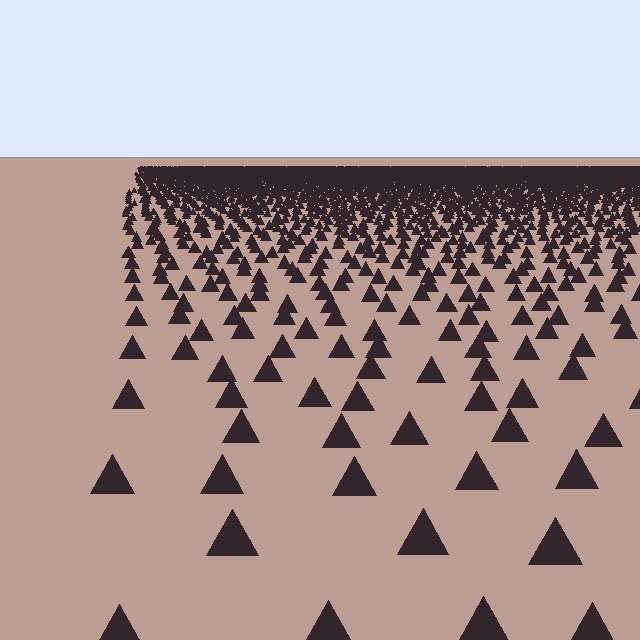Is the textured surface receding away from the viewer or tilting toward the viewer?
The surface is receding away from the viewer. Texture elements get smaller and denser toward the top.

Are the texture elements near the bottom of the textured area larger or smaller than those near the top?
Larger. Near the bottom, elements are closer to the viewer and appear at a bigger on-screen size.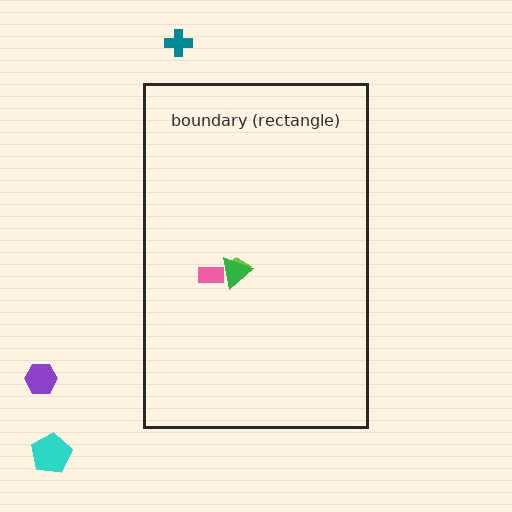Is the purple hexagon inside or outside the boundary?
Outside.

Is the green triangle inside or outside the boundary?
Inside.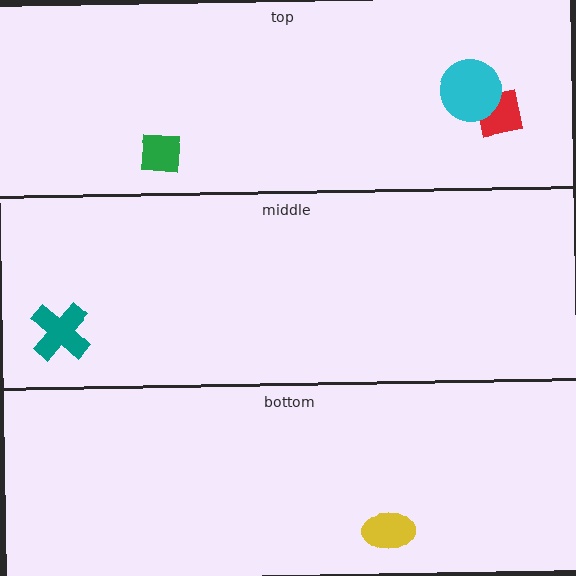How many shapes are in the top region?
3.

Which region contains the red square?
The top region.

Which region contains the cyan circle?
The top region.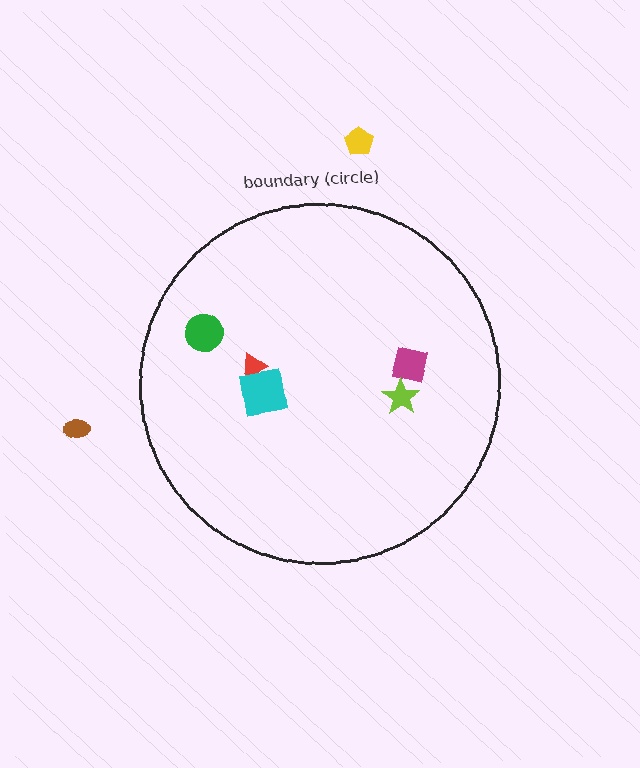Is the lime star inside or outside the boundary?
Inside.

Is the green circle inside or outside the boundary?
Inside.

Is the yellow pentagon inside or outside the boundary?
Outside.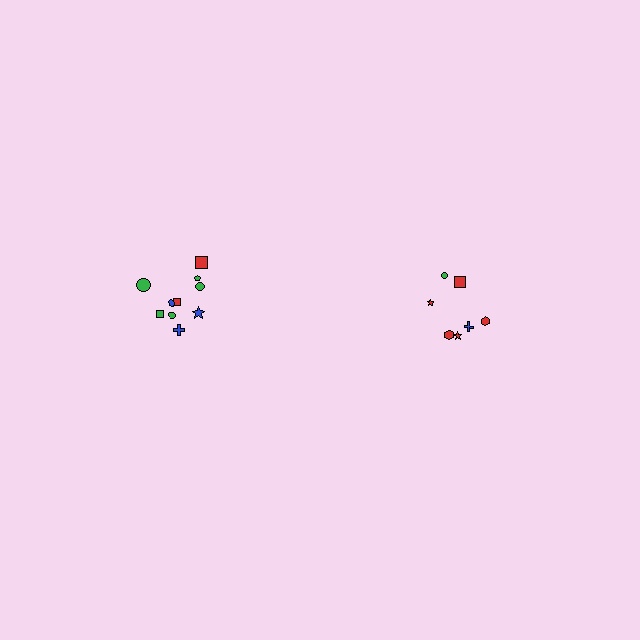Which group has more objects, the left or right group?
The left group.